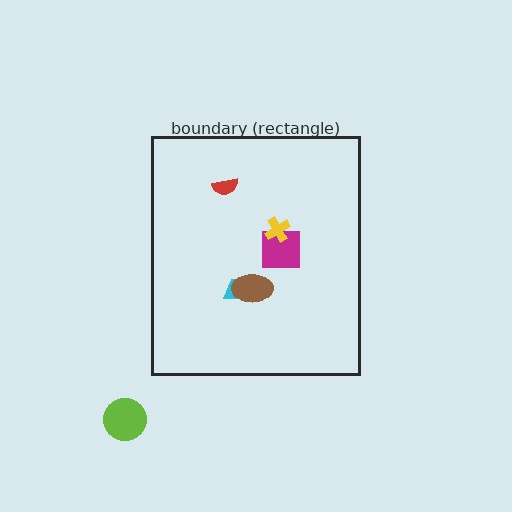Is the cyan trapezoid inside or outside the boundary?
Inside.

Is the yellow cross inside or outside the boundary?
Inside.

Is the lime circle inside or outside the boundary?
Outside.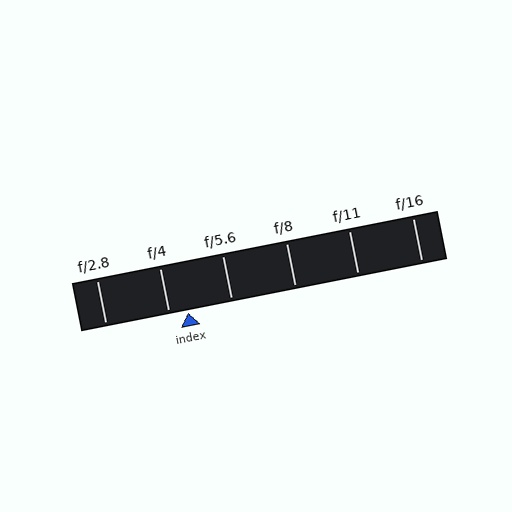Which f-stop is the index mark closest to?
The index mark is closest to f/4.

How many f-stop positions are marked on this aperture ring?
There are 6 f-stop positions marked.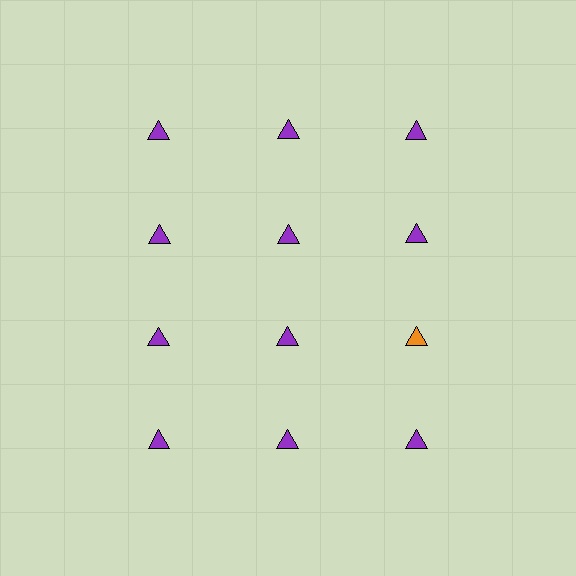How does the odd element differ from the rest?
It has a different color: orange instead of purple.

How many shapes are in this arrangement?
There are 12 shapes arranged in a grid pattern.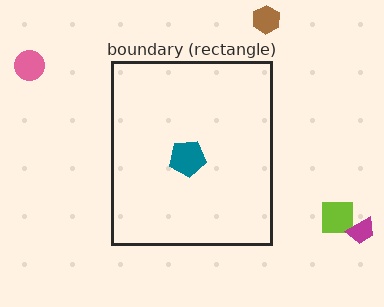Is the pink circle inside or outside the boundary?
Outside.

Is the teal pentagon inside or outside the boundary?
Inside.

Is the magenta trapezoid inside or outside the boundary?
Outside.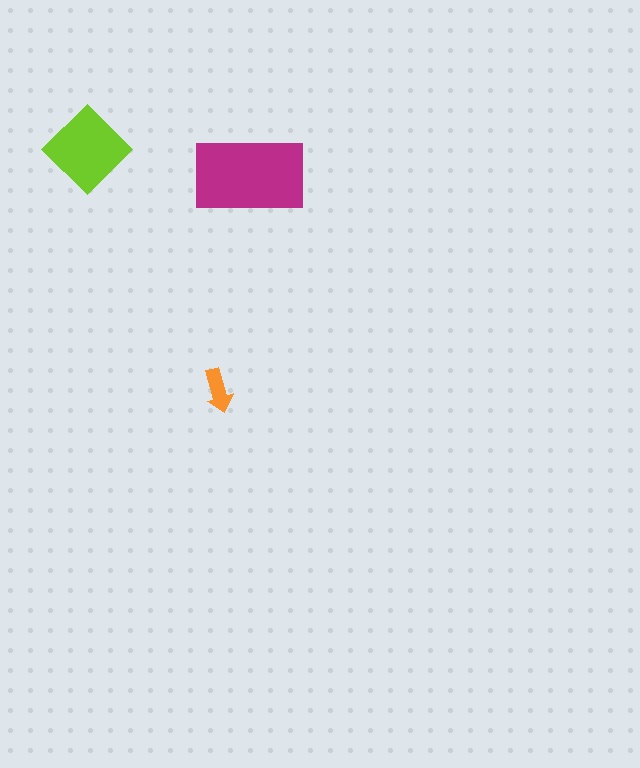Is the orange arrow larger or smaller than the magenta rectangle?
Smaller.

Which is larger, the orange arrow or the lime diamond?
The lime diamond.